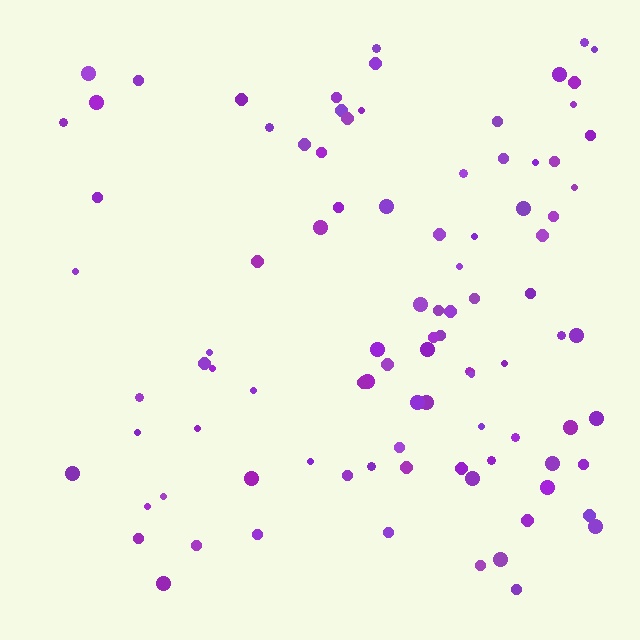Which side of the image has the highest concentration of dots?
The right.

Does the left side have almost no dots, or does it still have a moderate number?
Still a moderate number, just noticeably fewer than the right.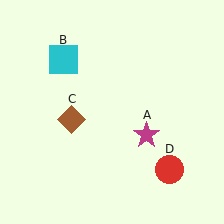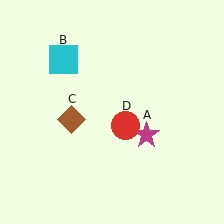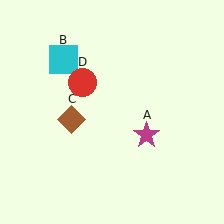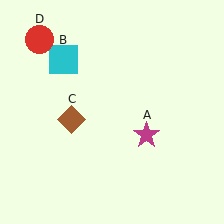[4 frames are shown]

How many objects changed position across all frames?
1 object changed position: red circle (object D).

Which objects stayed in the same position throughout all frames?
Magenta star (object A) and cyan square (object B) and brown diamond (object C) remained stationary.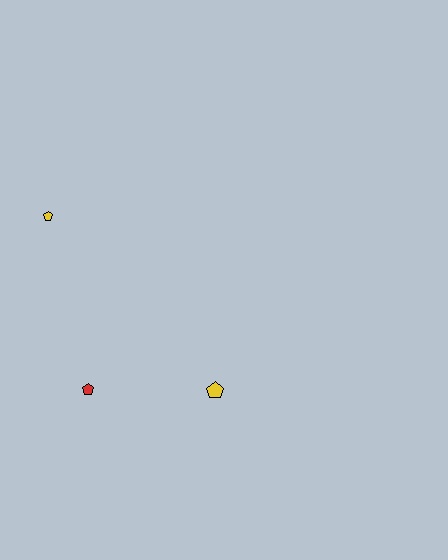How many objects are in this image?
There are 3 objects.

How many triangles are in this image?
There are no triangles.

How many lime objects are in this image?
There are no lime objects.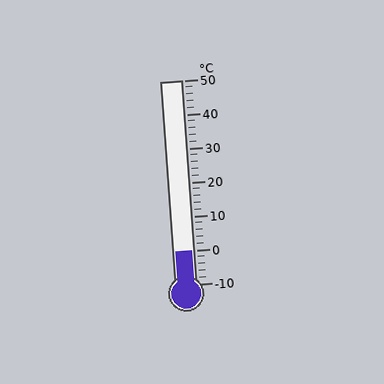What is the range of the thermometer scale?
The thermometer scale ranges from -10°C to 50°C.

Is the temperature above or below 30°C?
The temperature is below 30°C.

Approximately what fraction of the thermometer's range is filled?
The thermometer is filled to approximately 15% of its range.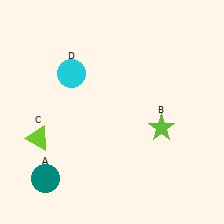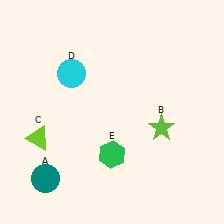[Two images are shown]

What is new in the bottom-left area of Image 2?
A green hexagon (E) was added in the bottom-left area of Image 2.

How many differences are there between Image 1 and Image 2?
There is 1 difference between the two images.